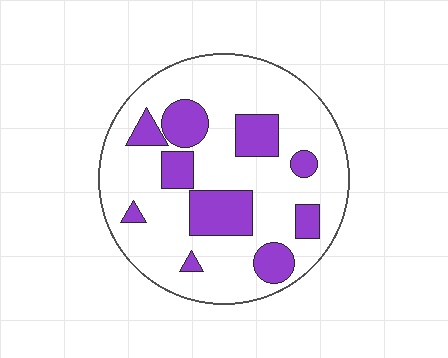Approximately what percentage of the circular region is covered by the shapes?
Approximately 25%.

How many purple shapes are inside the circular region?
10.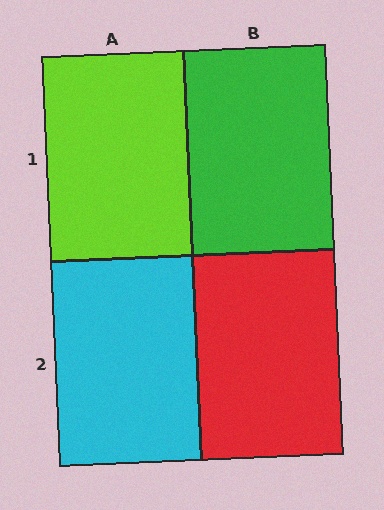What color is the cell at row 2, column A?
Cyan.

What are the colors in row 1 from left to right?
Lime, green.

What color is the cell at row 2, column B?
Red.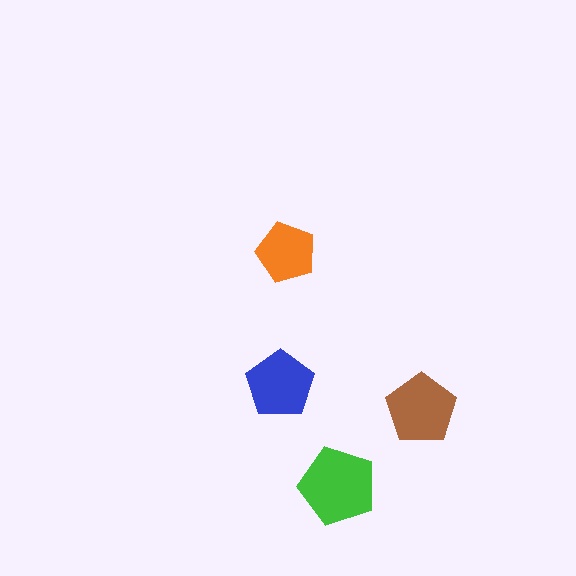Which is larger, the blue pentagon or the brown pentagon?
The brown one.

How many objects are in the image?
There are 4 objects in the image.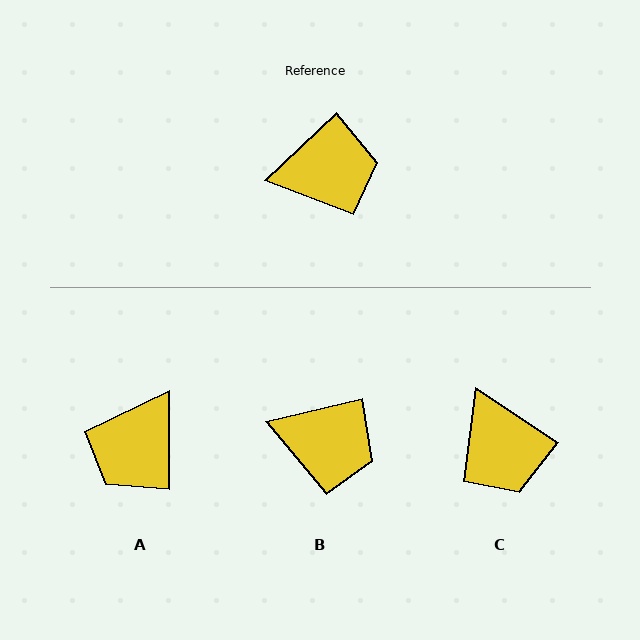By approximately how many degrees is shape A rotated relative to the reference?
Approximately 134 degrees clockwise.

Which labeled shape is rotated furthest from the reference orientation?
A, about 134 degrees away.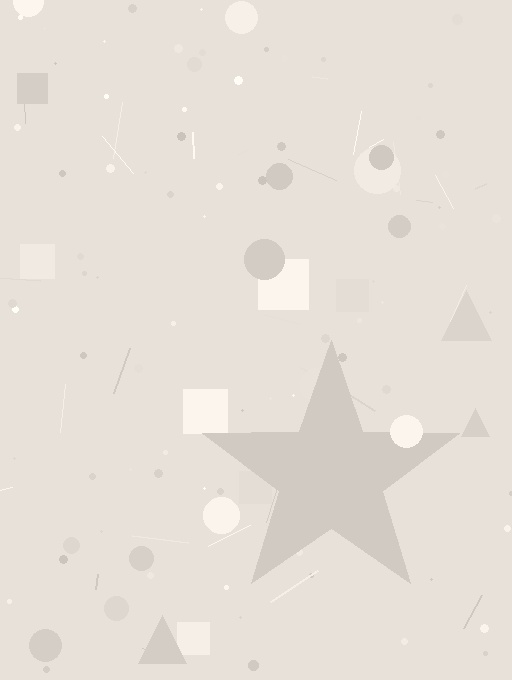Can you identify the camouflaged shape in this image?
The camouflaged shape is a star.